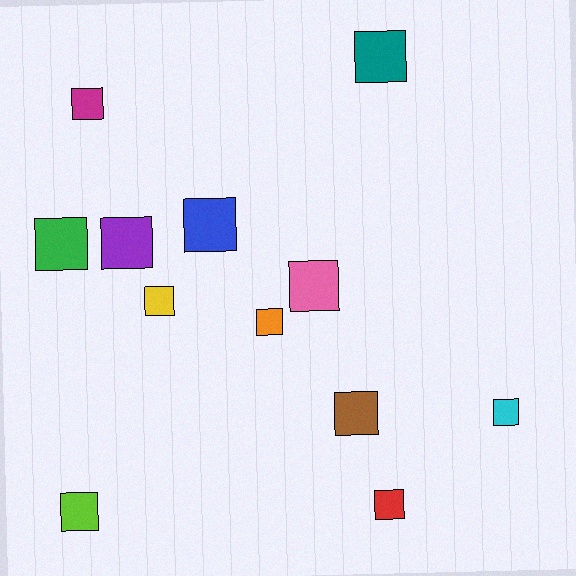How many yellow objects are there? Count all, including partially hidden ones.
There is 1 yellow object.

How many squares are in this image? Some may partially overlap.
There are 12 squares.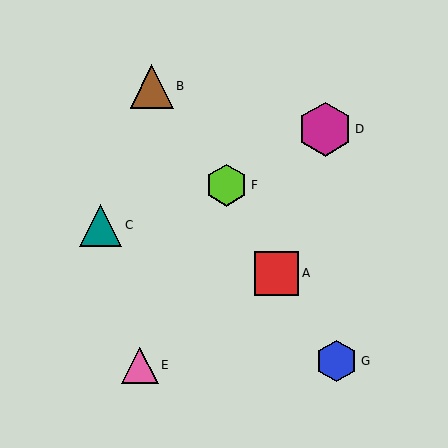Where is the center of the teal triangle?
The center of the teal triangle is at (101, 225).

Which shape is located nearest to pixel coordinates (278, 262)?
The red square (labeled A) at (277, 273) is nearest to that location.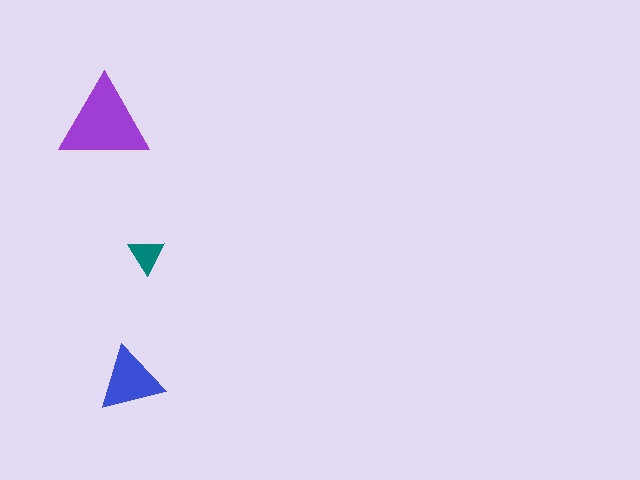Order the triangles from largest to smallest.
the purple one, the blue one, the teal one.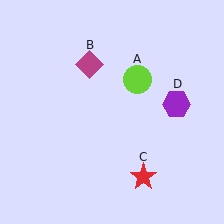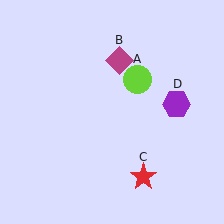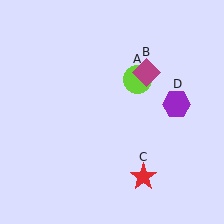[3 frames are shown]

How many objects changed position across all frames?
1 object changed position: magenta diamond (object B).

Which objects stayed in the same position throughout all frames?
Lime circle (object A) and red star (object C) and purple hexagon (object D) remained stationary.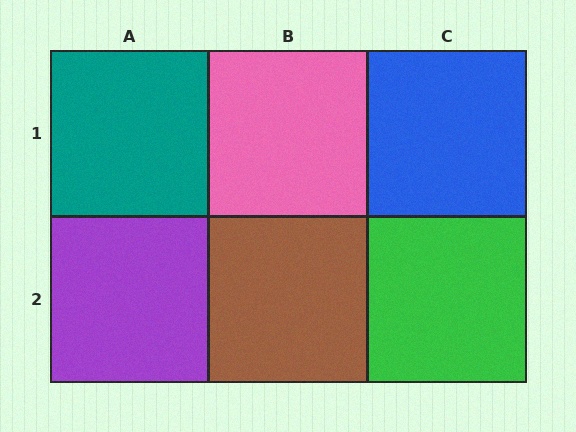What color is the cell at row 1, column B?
Pink.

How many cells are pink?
1 cell is pink.